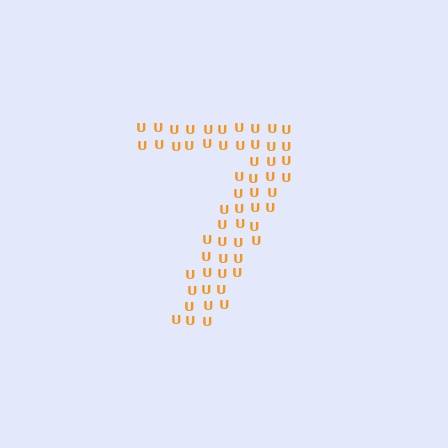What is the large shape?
The large shape is the digit 7.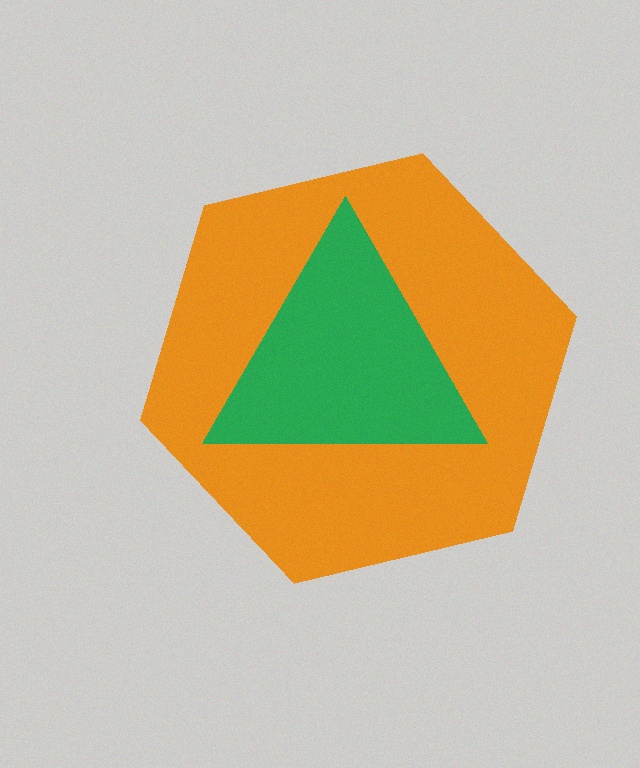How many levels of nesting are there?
2.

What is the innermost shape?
The green triangle.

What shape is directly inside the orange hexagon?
The green triangle.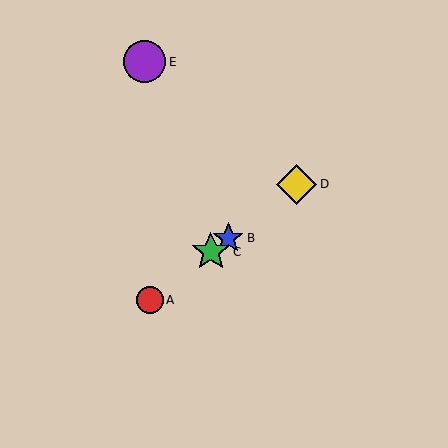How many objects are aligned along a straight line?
4 objects (A, B, C, D) are aligned along a straight line.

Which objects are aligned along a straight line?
Objects A, B, C, D are aligned along a straight line.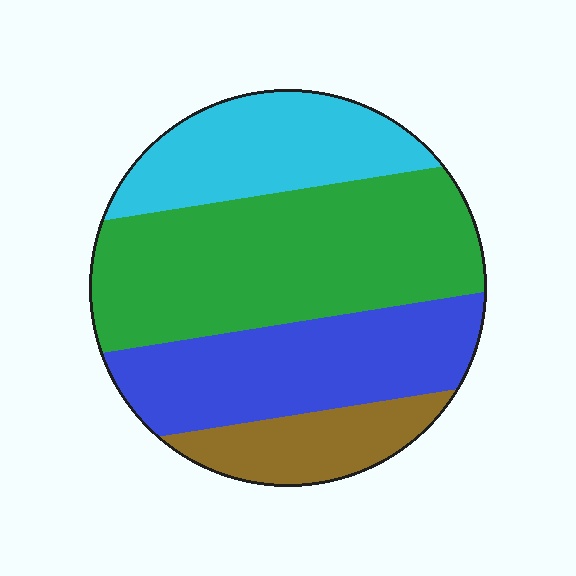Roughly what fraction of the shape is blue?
Blue covers roughly 25% of the shape.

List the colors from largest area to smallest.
From largest to smallest: green, blue, cyan, brown.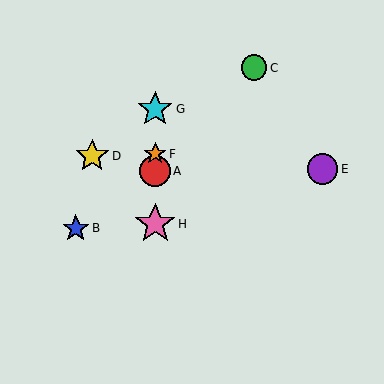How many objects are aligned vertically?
4 objects (A, F, G, H) are aligned vertically.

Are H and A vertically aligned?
Yes, both are at x≈155.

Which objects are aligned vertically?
Objects A, F, G, H are aligned vertically.